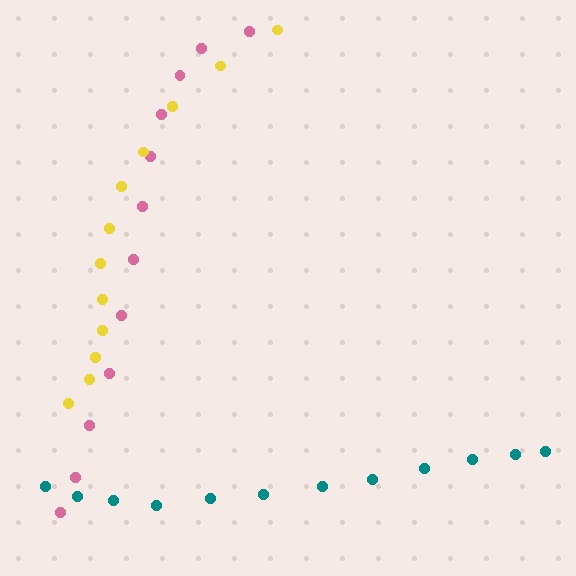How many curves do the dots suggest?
There are 3 distinct paths.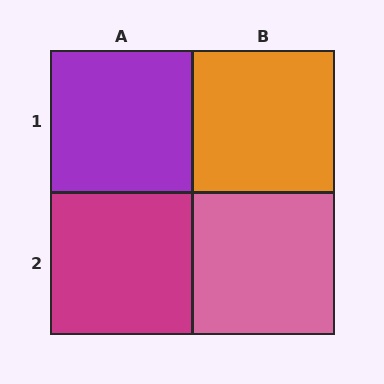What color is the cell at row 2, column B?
Pink.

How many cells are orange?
1 cell is orange.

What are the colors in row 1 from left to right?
Purple, orange.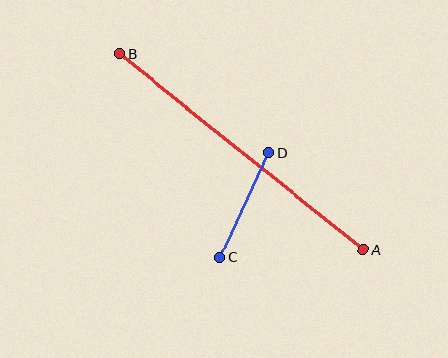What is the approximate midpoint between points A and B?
The midpoint is at approximately (241, 152) pixels.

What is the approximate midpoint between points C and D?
The midpoint is at approximately (244, 205) pixels.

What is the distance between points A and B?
The distance is approximately 312 pixels.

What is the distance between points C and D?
The distance is approximately 115 pixels.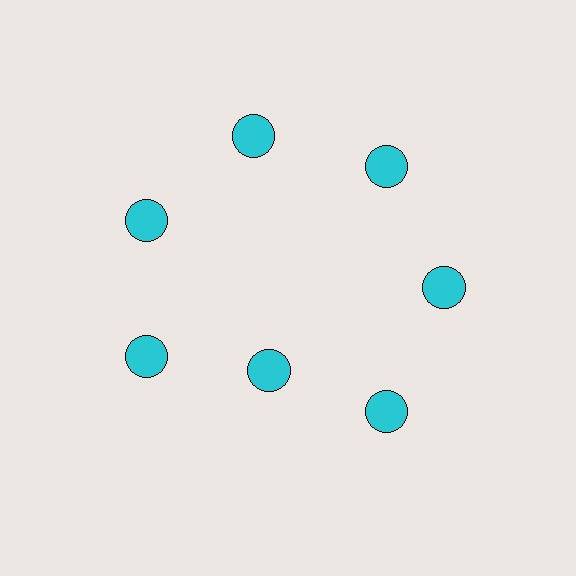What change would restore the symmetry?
The symmetry would be restored by moving it outward, back onto the ring so that all 7 circles sit at equal angles and equal distance from the center.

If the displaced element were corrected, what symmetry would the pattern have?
It would have 7-fold rotational symmetry — the pattern would map onto itself every 51 degrees.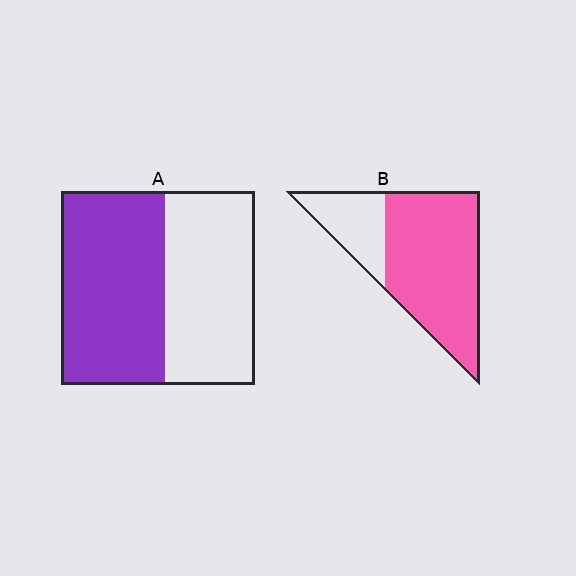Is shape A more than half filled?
Roughly half.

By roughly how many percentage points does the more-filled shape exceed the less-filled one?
By roughly 20 percentage points (B over A).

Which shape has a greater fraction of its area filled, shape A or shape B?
Shape B.